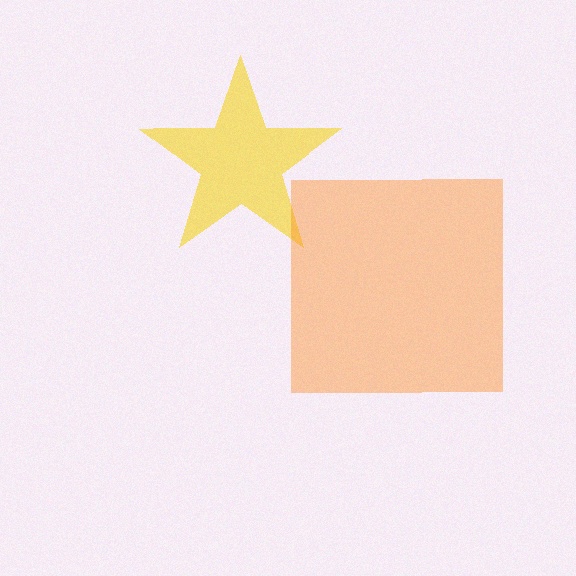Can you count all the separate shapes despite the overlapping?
Yes, there are 2 separate shapes.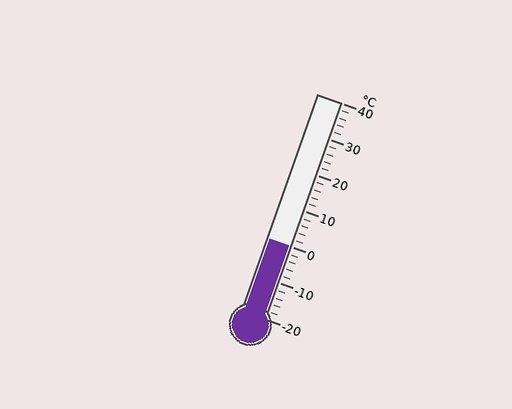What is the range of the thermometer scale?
The thermometer scale ranges from -20°C to 40°C.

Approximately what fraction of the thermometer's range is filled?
The thermometer is filled to approximately 35% of its range.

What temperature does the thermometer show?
The thermometer shows approximately 0°C.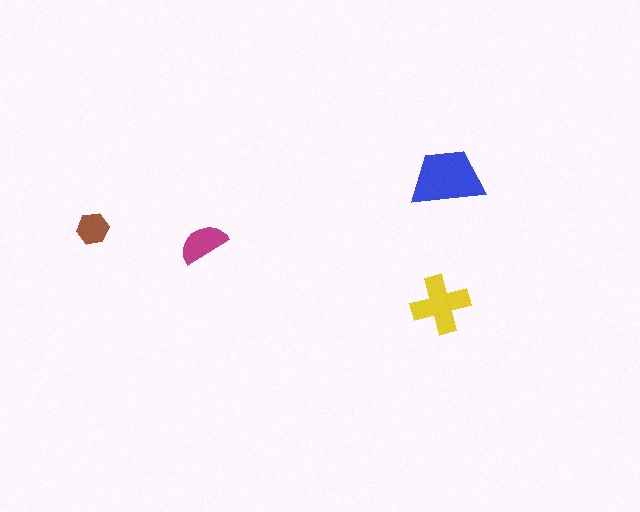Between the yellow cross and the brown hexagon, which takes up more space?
The yellow cross.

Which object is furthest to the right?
The blue trapezoid is rightmost.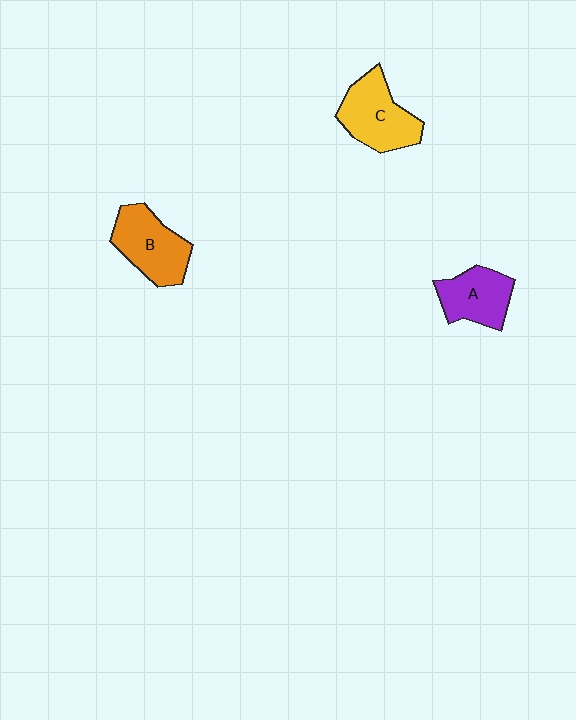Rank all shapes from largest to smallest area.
From largest to smallest: C (yellow), B (orange), A (purple).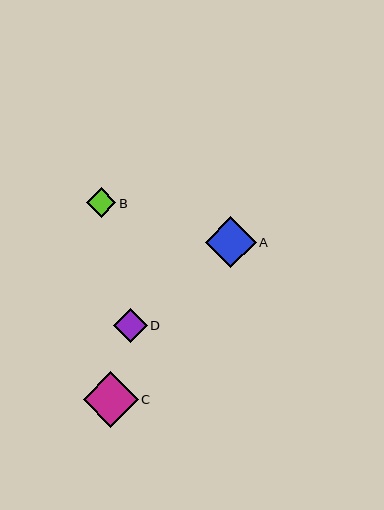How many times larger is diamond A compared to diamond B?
Diamond A is approximately 1.7 times the size of diamond B.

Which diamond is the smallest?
Diamond B is the smallest with a size of approximately 30 pixels.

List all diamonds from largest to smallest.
From largest to smallest: C, A, D, B.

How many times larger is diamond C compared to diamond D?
Diamond C is approximately 1.7 times the size of diamond D.